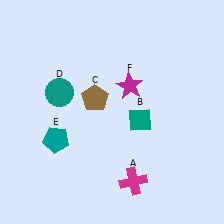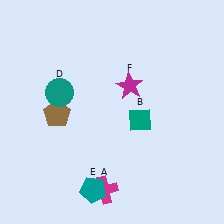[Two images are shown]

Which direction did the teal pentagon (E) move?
The teal pentagon (E) moved down.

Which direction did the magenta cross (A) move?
The magenta cross (A) moved left.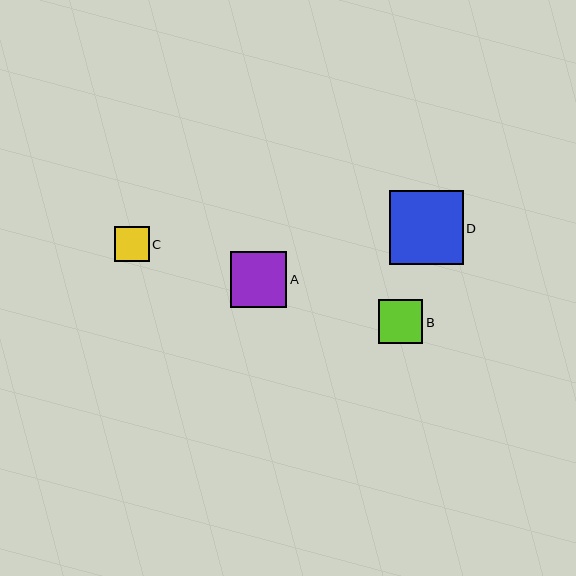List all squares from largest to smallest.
From largest to smallest: D, A, B, C.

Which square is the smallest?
Square C is the smallest with a size of approximately 35 pixels.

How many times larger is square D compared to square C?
Square D is approximately 2.1 times the size of square C.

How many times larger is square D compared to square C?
Square D is approximately 2.1 times the size of square C.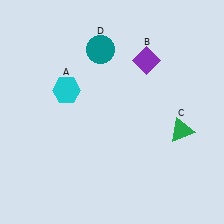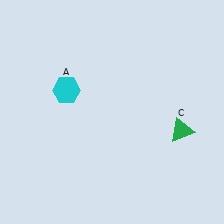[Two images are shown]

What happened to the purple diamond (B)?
The purple diamond (B) was removed in Image 2. It was in the top-right area of Image 1.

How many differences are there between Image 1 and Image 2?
There are 2 differences between the two images.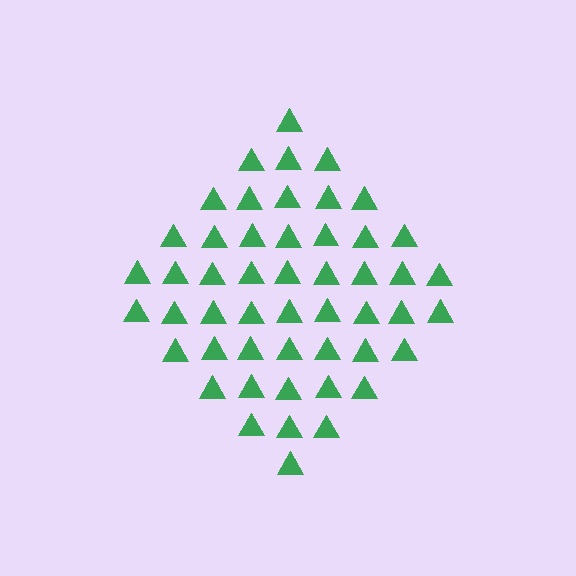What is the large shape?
The large shape is a diamond.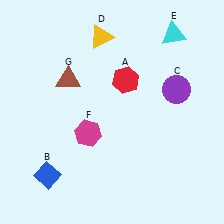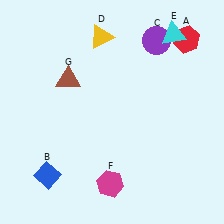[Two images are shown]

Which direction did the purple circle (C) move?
The purple circle (C) moved up.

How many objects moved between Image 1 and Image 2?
3 objects moved between the two images.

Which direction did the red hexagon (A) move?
The red hexagon (A) moved right.